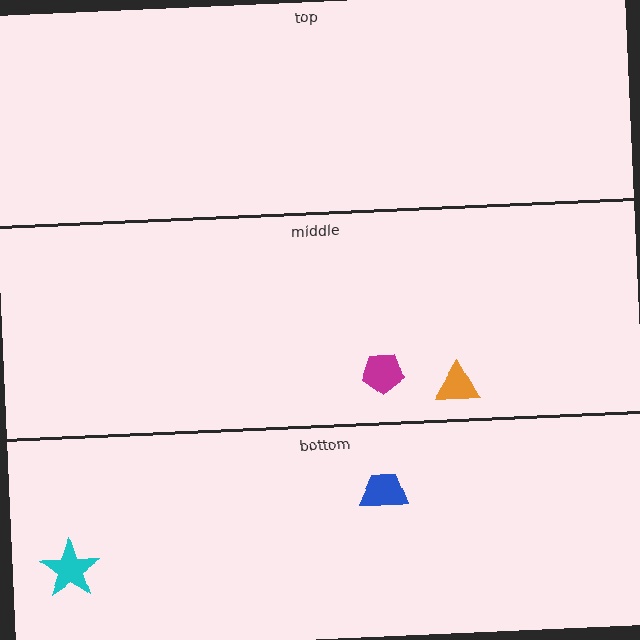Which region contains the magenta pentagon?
The middle region.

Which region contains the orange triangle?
The middle region.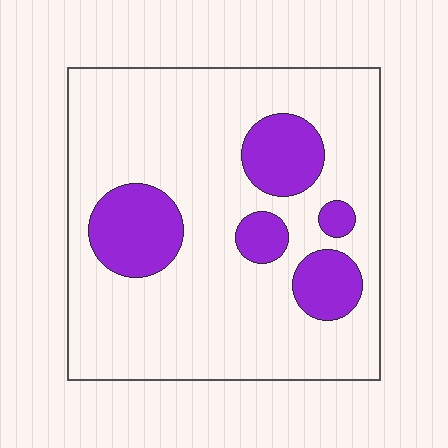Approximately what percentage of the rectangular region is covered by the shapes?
Approximately 20%.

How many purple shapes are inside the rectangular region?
5.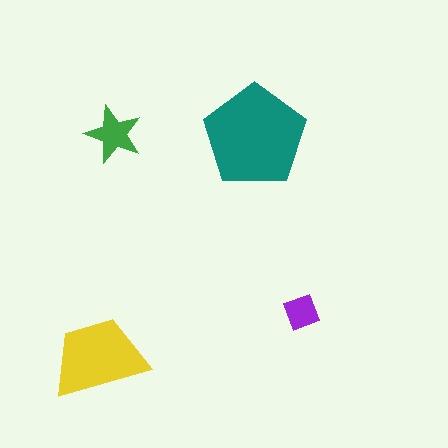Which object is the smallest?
The purple diamond.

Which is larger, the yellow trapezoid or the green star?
The yellow trapezoid.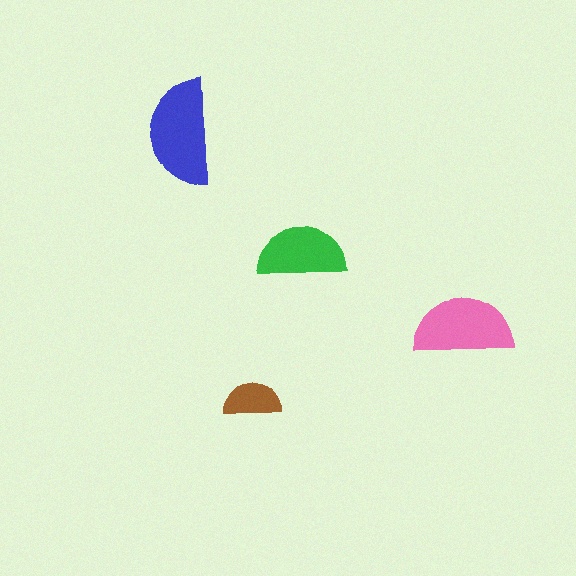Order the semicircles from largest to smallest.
the blue one, the pink one, the green one, the brown one.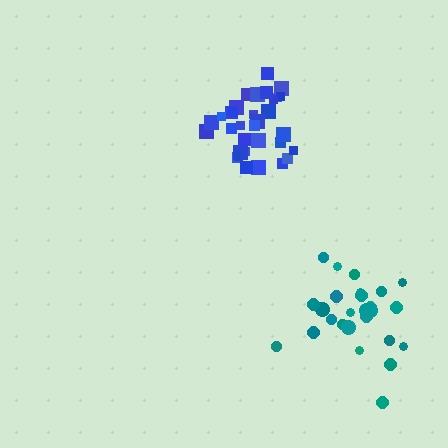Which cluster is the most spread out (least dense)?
Teal.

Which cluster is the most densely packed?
Blue.